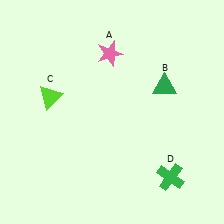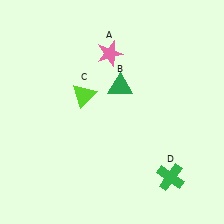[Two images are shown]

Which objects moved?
The objects that moved are: the green triangle (B), the lime triangle (C).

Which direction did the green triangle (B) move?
The green triangle (B) moved left.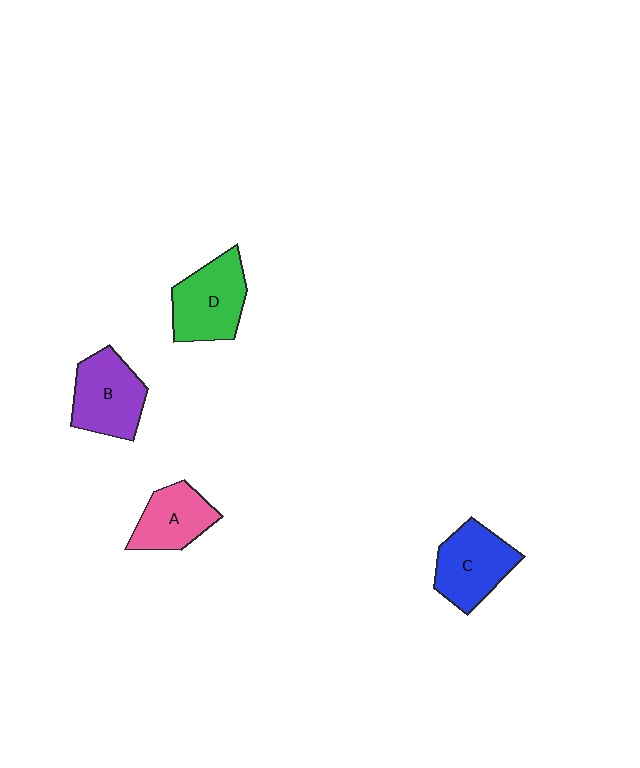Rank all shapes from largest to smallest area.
From largest to smallest: D (green), B (purple), C (blue), A (pink).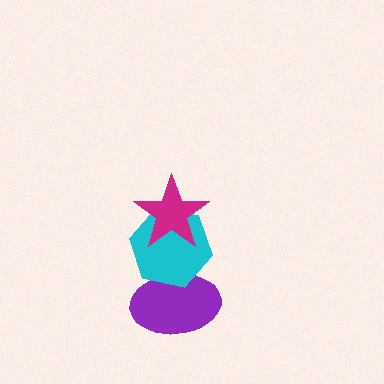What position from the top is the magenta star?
The magenta star is 1st from the top.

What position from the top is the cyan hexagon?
The cyan hexagon is 2nd from the top.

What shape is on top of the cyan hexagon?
The magenta star is on top of the cyan hexagon.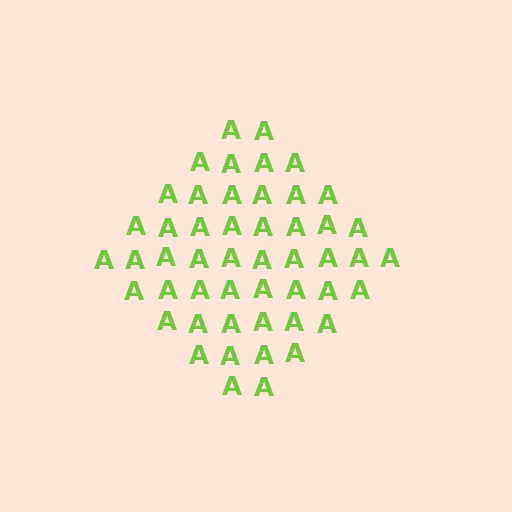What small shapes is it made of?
It is made of small letter A's.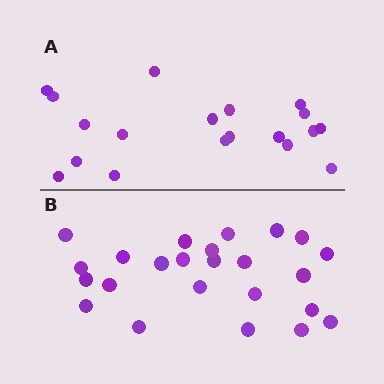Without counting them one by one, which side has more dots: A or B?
Region B (the bottom region) has more dots.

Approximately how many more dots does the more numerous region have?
Region B has about 5 more dots than region A.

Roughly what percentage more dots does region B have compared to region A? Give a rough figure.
About 25% more.